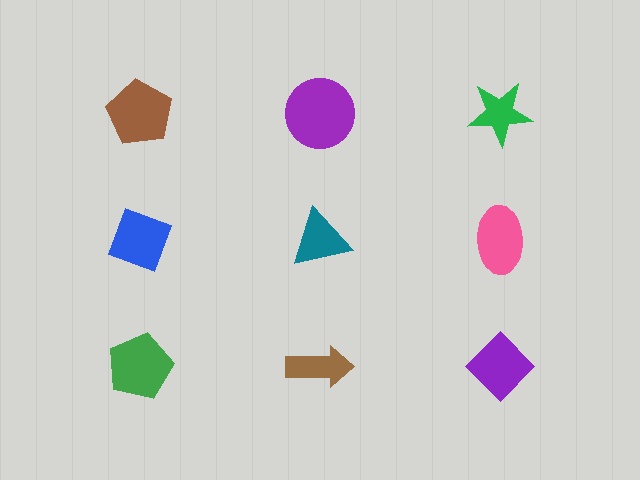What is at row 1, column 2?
A purple circle.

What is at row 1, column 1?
A brown pentagon.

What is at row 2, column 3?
A pink ellipse.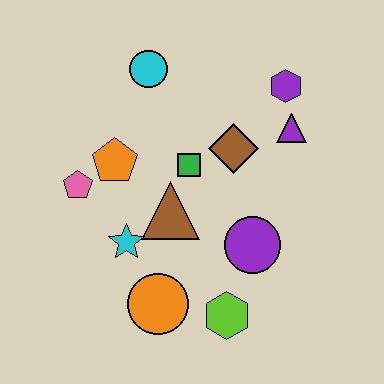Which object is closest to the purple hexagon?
The purple triangle is closest to the purple hexagon.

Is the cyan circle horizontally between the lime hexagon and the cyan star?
Yes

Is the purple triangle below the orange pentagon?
No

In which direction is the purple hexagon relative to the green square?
The purple hexagon is to the right of the green square.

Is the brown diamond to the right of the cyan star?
Yes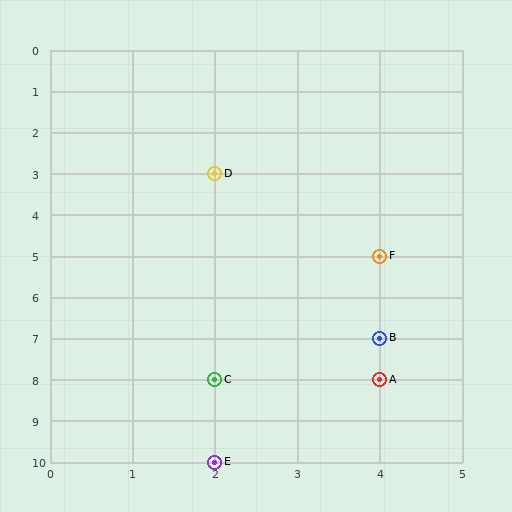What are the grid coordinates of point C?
Point C is at grid coordinates (2, 8).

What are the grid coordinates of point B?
Point B is at grid coordinates (4, 7).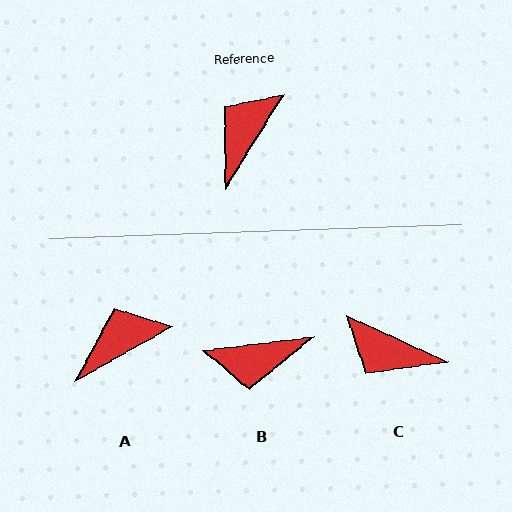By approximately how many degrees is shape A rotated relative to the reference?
Approximately 29 degrees clockwise.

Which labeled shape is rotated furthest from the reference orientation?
B, about 129 degrees away.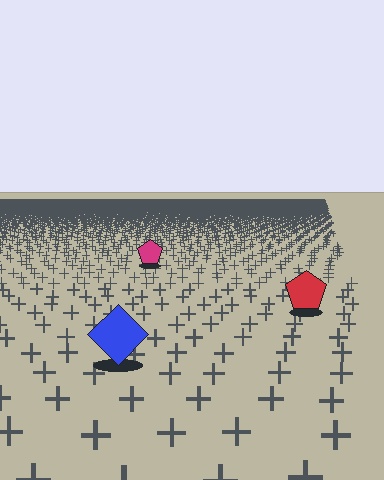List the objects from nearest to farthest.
From nearest to farthest: the blue diamond, the red pentagon, the magenta pentagon.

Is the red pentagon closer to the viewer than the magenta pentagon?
Yes. The red pentagon is closer — you can tell from the texture gradient: the ground texture is coarser near it.